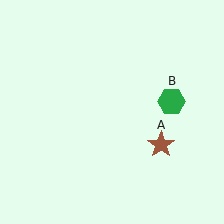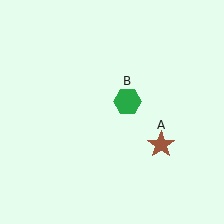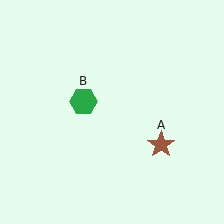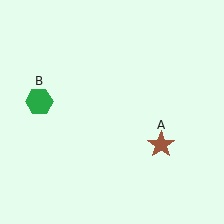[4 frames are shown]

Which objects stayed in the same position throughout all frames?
Brown star (object A) remained stationary.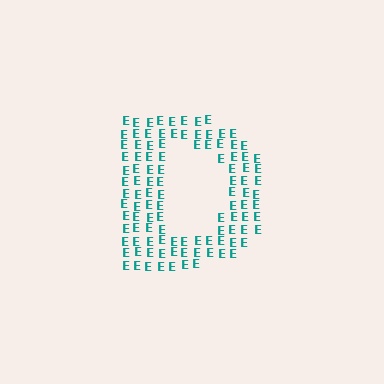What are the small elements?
The small elements are letter E's.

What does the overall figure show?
The overall figure shows the letter D.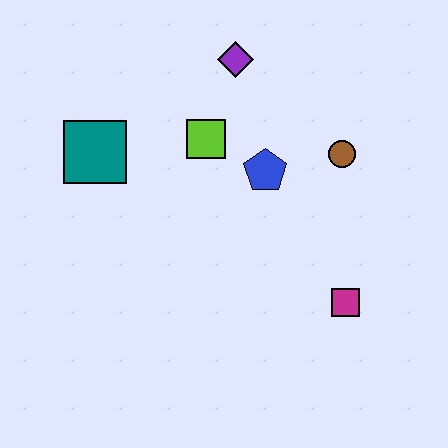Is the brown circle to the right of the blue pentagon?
Yes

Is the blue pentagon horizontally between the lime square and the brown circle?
Yes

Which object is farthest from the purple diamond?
The magenta square is farthest from the purple diamond.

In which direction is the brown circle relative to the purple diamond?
The brown circle is to the right of the purple diamond.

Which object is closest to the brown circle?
The blue pentagon is closest to the brown circle.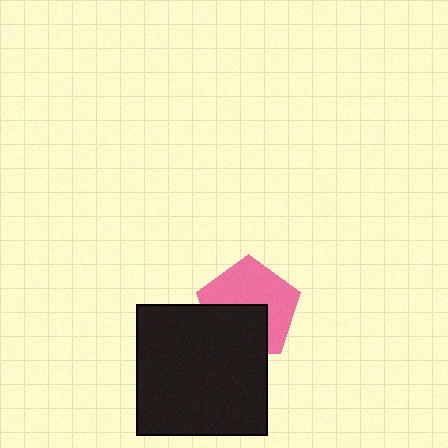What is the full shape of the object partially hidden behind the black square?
The partially hidden object is a pink pentagon.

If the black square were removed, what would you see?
You would see the complete pink pentagon.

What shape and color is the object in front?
The object in front is a black square.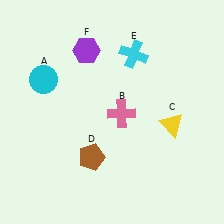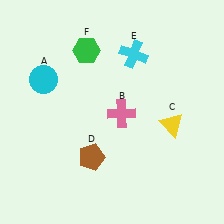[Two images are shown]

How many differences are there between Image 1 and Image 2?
There is 1 difference between the two images.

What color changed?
The hexagon (F) changed from purple in Image 1 to green in Image 2.